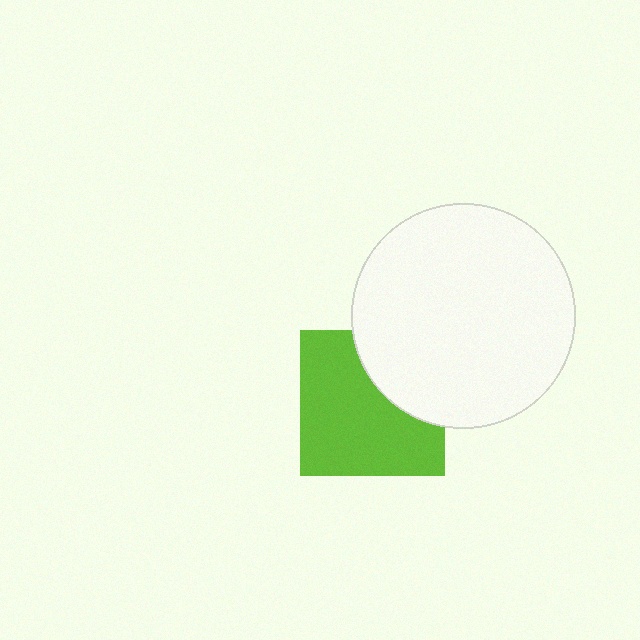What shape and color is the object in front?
The object in front is a white circle.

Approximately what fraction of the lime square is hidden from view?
Roughly 31% of the lime square is hidden behind the white circle.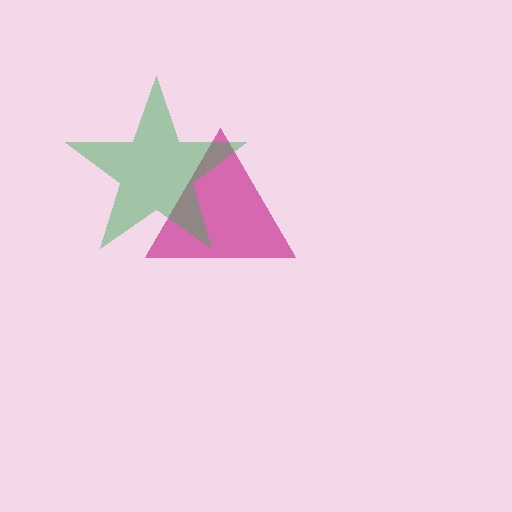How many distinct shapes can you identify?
There are 2 distinct shapes: a magenta triangle, a green star.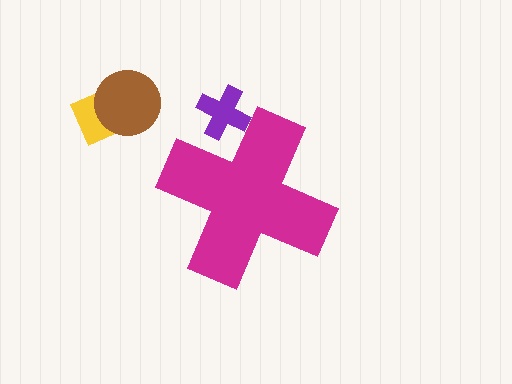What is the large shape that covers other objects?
A magenta cross.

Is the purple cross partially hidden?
Yes, the purple cross is partially hidden behind the magenta cross.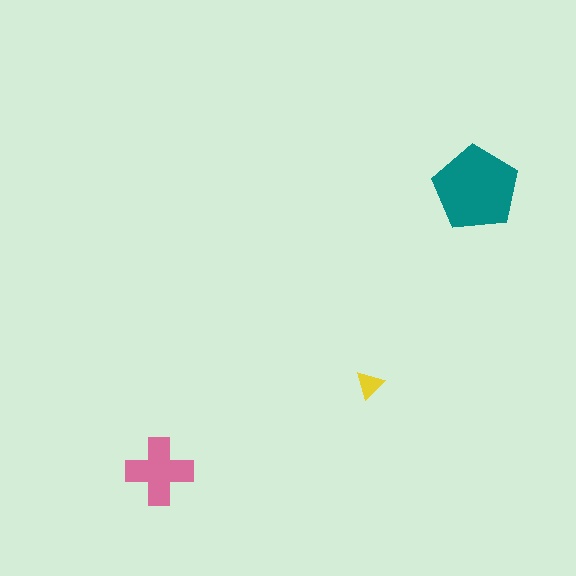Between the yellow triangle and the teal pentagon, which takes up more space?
The teal pentagon.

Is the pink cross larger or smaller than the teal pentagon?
Smaller.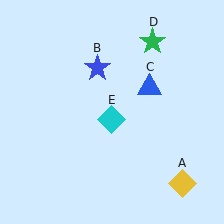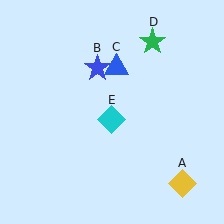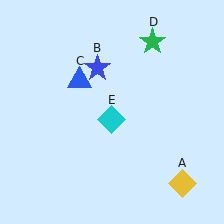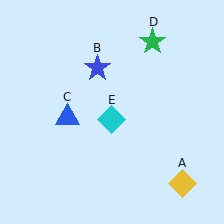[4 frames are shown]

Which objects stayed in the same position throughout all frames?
Yellow diamond (object A) and blue star (object B) and green star (object D) and cyan diamond (object E) remained stationary.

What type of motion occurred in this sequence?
The blue triangle (object C) rotated counterclockwise around the center of the scene.